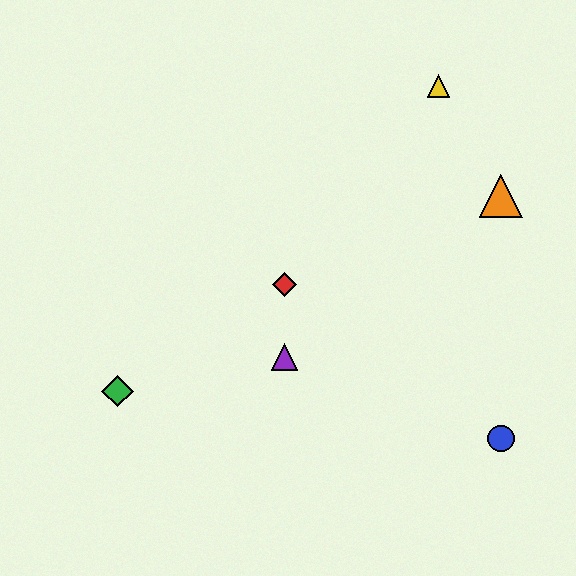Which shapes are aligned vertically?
The red diamond, the purple triangle are aligned vertically.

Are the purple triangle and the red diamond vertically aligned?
Yes, both are at x≈285.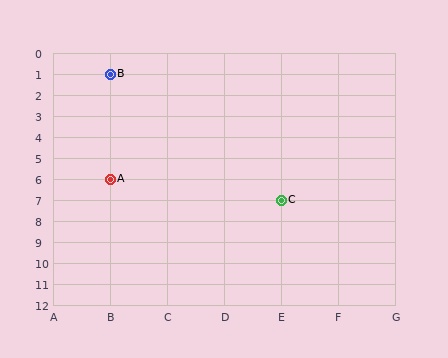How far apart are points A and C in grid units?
Points A and C are 3 columns and 1 row apart (about 3.2 grid units diagonally).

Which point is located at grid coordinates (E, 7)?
Point C is at (E, 7).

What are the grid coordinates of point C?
Point C is at grid coordinates (E, 7).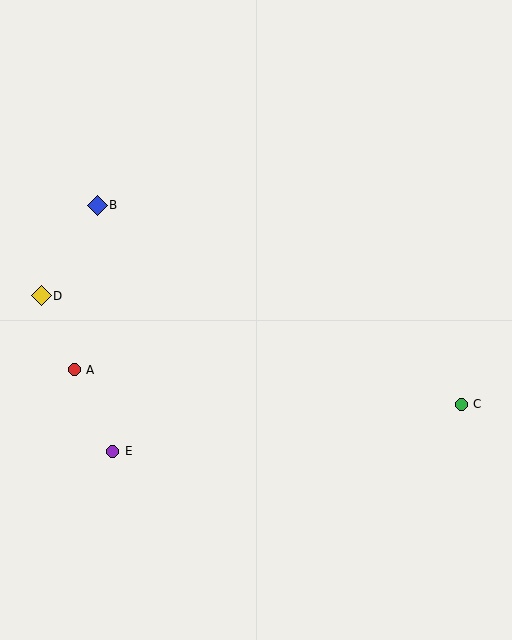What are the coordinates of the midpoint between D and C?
The midpoint between D and C is at (251, 350).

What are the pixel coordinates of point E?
Point E is at (113, 451).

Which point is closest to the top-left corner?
Point B is closest to the top-left corner.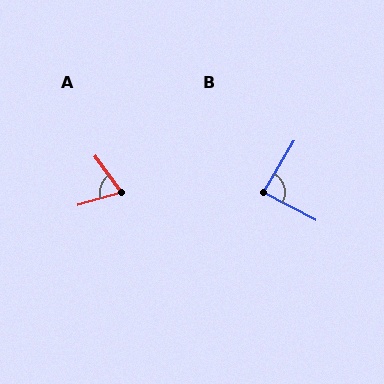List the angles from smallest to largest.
A (69°), B (86°).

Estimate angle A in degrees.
Approximately 69 degrees.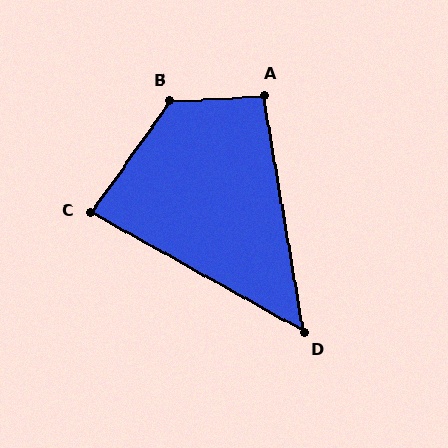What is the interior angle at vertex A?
Approximately 96 degrees (obtuse).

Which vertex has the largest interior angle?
B, at approximately 129 degrees.